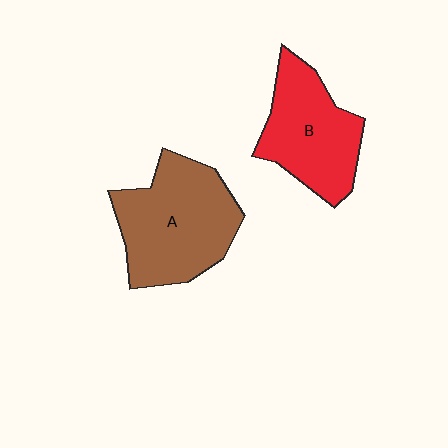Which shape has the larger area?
Shape A (brown).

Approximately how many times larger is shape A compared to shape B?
Approximately 1.2 times.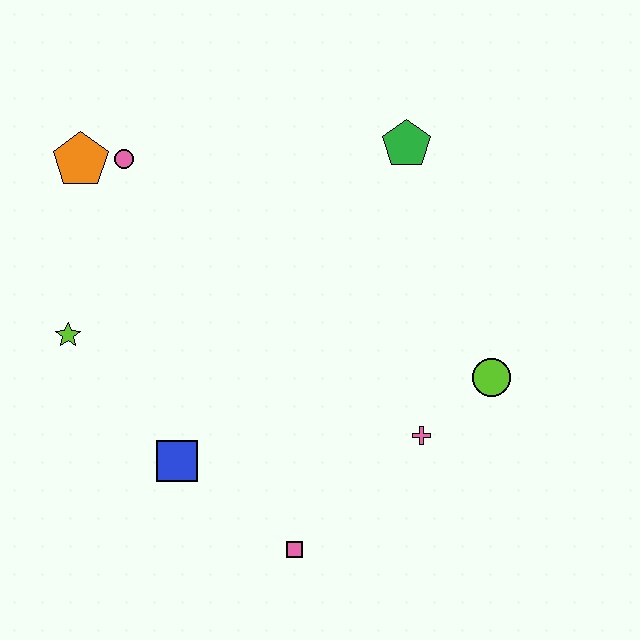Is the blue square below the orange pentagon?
Yes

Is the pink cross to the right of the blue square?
Yes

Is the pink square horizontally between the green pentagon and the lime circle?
No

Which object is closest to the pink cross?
The lime circle is closest to the pink cross.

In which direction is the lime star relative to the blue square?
The lime star is above the blue square.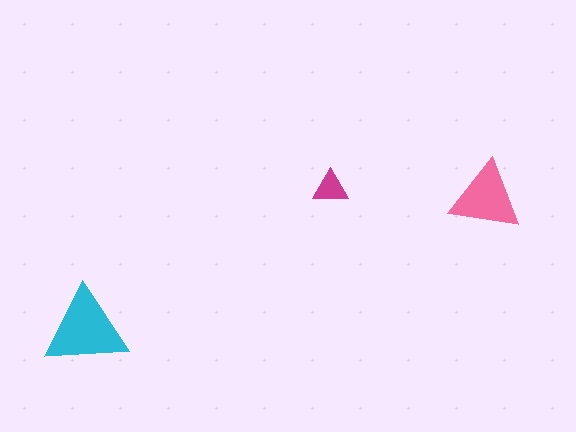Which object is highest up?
The magenta triangle is topmost.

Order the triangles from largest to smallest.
the cyan one, the pink one, the magenta one.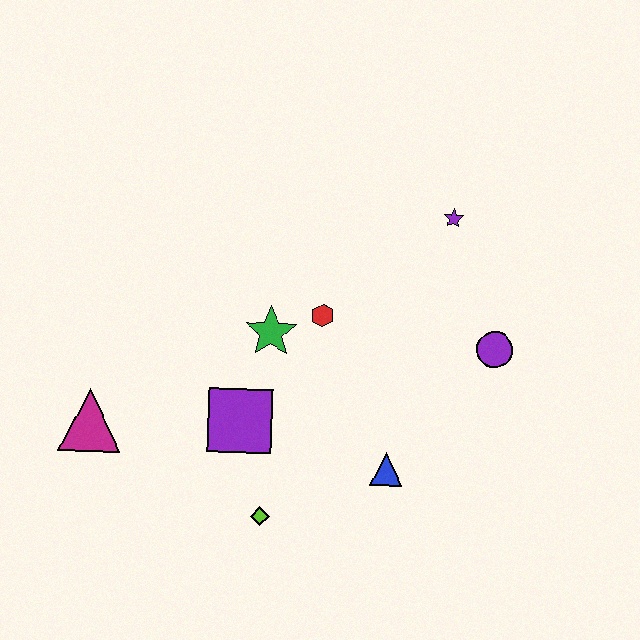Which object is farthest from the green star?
The purple circle is farthest from the green star.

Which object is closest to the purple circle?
The purple star is closest to the purple circle.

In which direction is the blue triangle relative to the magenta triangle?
The blue triangle is to the right of the magenta triangle.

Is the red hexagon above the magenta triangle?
Yes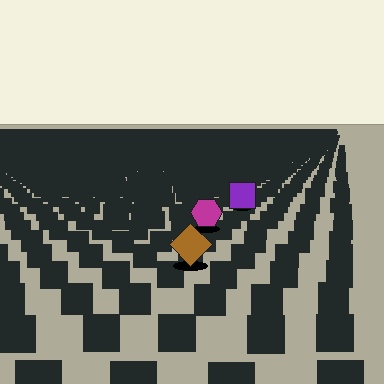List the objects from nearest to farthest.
From nearest to farthest: the brown diamond, the magenta hexagon, the purple square.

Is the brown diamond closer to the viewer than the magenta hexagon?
Yes. The brown diamond is closer — you can tell from the texture gradient: the ground texture is coarser near it.